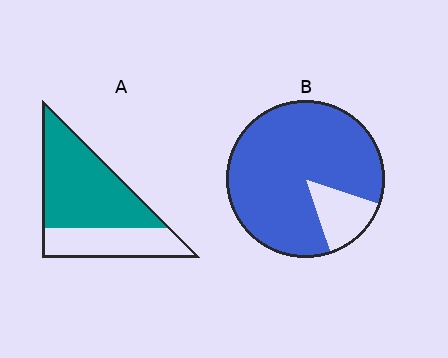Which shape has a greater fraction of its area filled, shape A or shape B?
Shape B.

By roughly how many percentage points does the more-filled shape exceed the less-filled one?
By roughly 20 percentage points (B over A).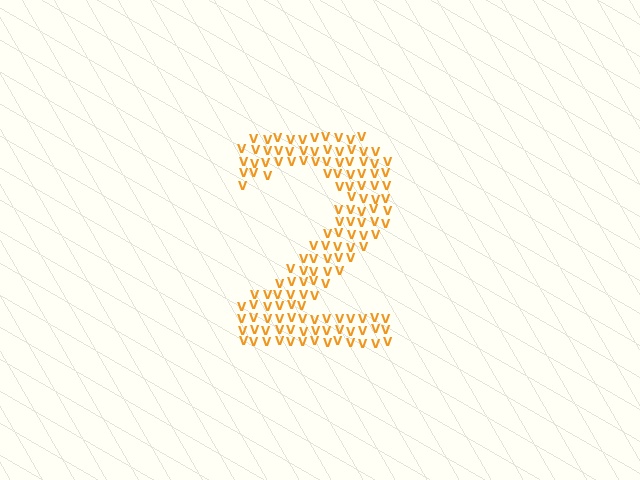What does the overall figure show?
The overall figure shows the digit 2.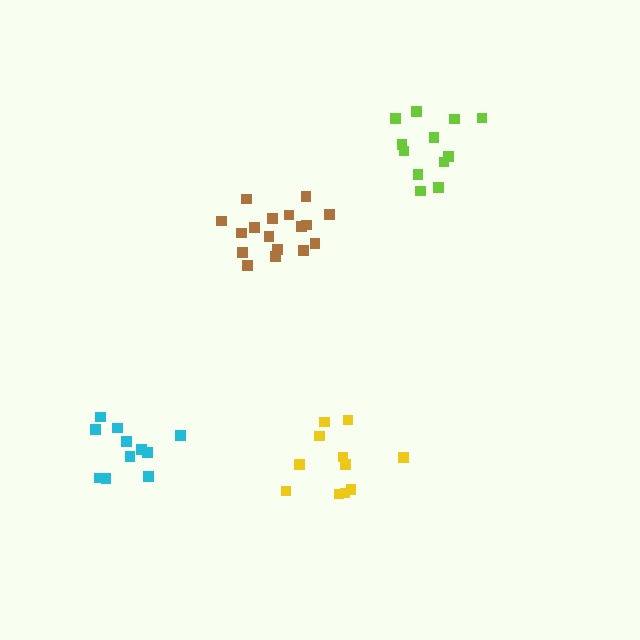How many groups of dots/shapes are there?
There are 4 groups.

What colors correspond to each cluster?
The clusters are colored: yellow, brown, lime, cyan.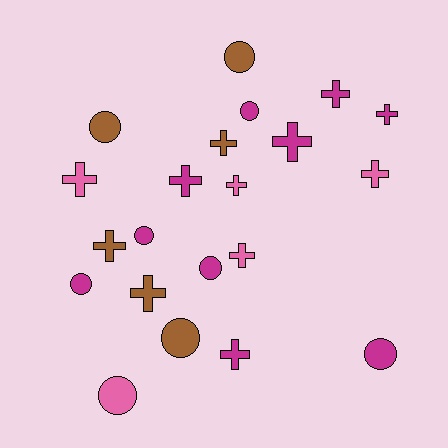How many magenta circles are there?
There are 5 magenta circles.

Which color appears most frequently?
Magenta, with 10 objects.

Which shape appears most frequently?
Cross, with 12 objects.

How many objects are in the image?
There are 21 objects.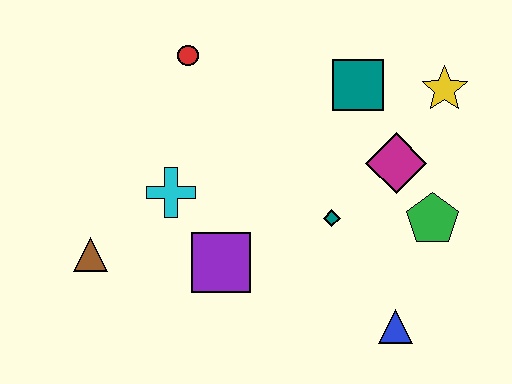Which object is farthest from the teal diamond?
The brown triangle is farthest from the teal diamond.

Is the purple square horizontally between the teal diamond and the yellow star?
No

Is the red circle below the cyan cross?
No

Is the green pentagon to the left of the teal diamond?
No